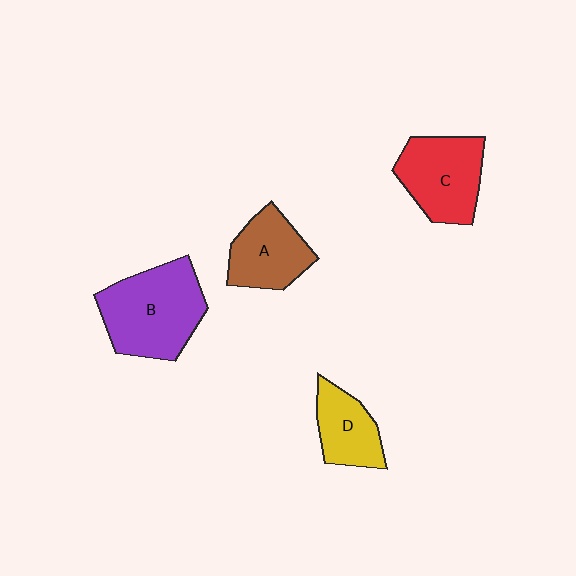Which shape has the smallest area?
Shape D (yellow).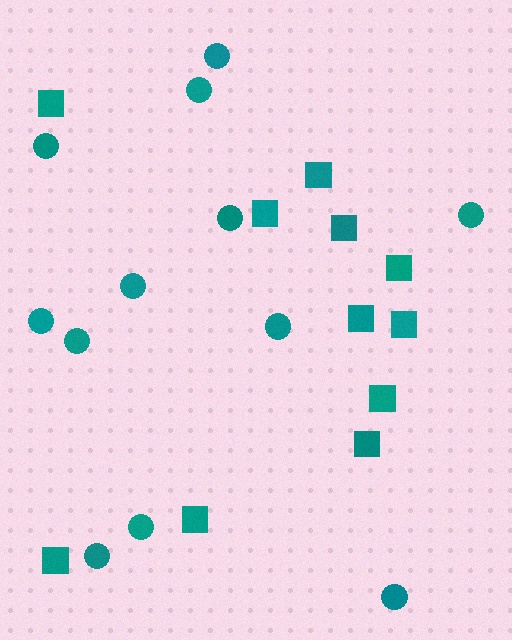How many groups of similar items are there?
There are 2 groups: one group of squares (11) and one group of circles (12).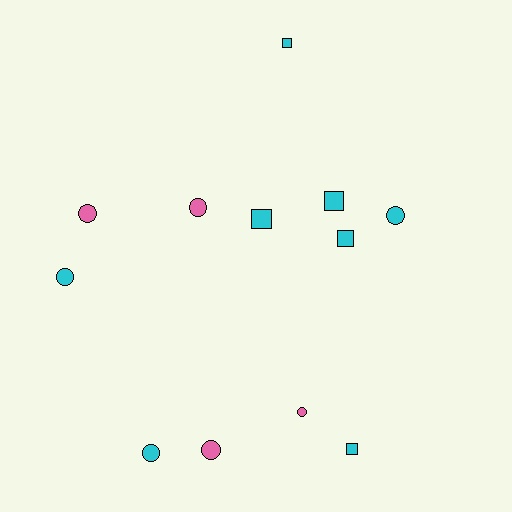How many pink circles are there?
There are 4 pink circles.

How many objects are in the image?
There are 12 objects.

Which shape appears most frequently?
Circle, with 7 objects.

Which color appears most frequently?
Cyan, with 8 objects.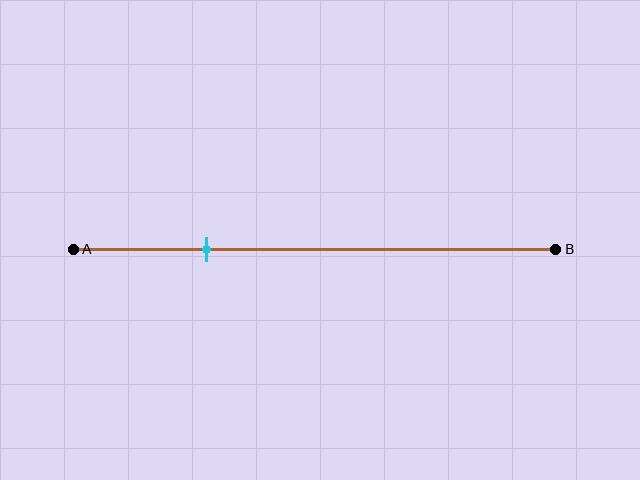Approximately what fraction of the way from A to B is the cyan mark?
The cyan mark is approximately 25% of the way from A to B.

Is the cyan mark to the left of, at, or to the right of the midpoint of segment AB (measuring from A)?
The cyan mark is to the left of the midpoint of segment AB.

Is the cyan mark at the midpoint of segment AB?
No, the mark is at about 25% from A, not at the 50% midpoint.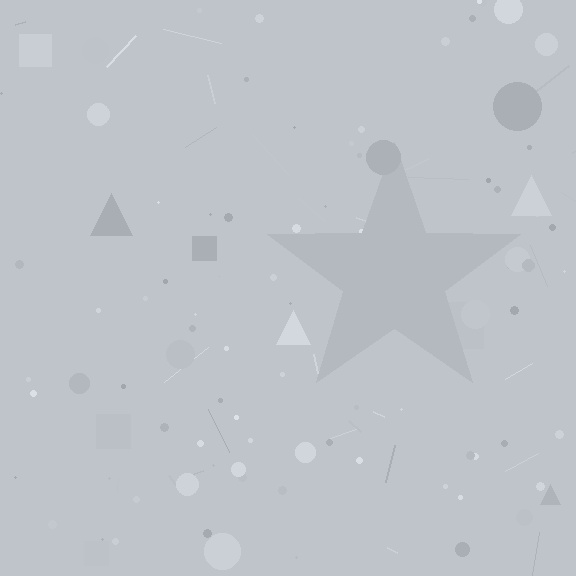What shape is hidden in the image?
A star is hidden in the image.